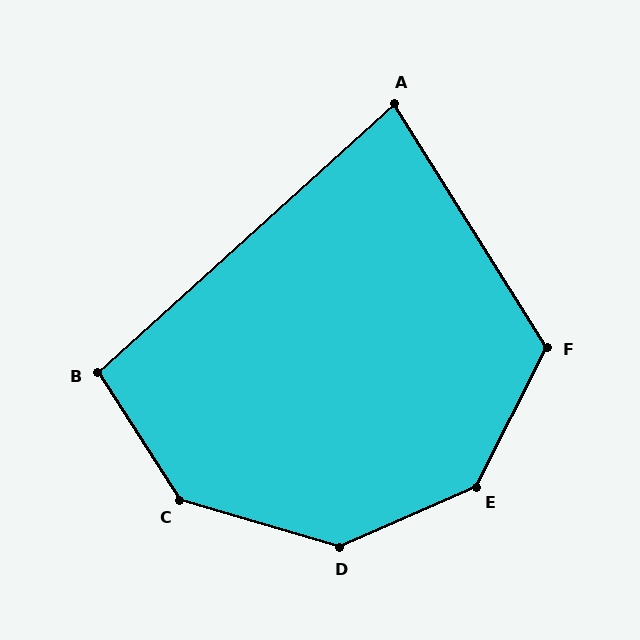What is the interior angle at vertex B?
Approximately 100 degrees (obtuse).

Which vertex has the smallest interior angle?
A, at approximately 80 degrees.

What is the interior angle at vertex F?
Approximately 121 degrees (obtuse).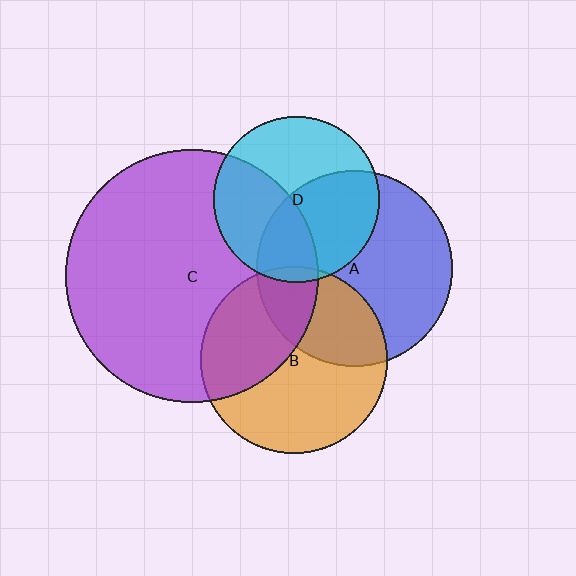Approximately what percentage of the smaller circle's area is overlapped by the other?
Approximately 40%.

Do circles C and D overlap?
Yes.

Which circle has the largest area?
Circle C (purple).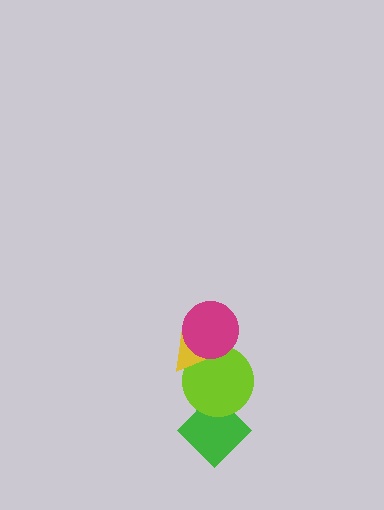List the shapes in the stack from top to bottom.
From top to bottom: the magenta circle, the yellow triangle, the lime circle, the green diamond.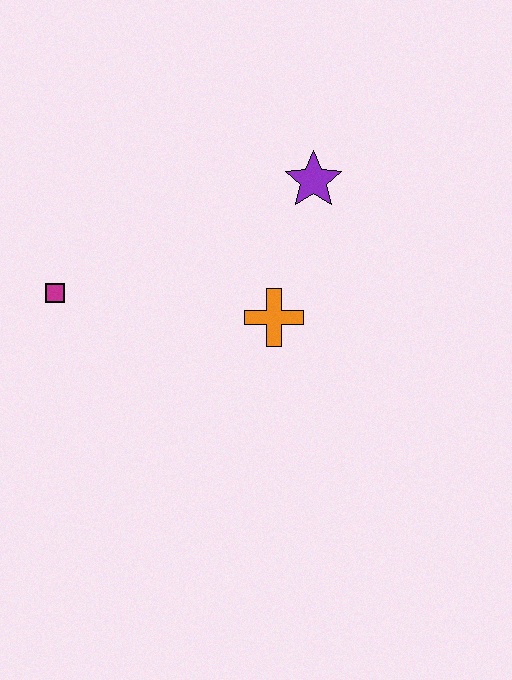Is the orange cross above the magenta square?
No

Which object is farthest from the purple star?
The magenta square is farthest from the purple star.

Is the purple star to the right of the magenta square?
Yes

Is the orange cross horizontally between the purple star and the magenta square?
Yes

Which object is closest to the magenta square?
The orange cross is closest to the magenta square.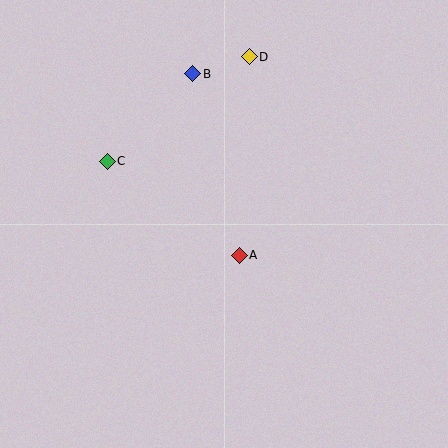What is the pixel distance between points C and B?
The distance between C and B is 122 pixels.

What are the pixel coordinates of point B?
Point B is at (193, 74).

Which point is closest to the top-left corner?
Point C is closest to the top-left corner.